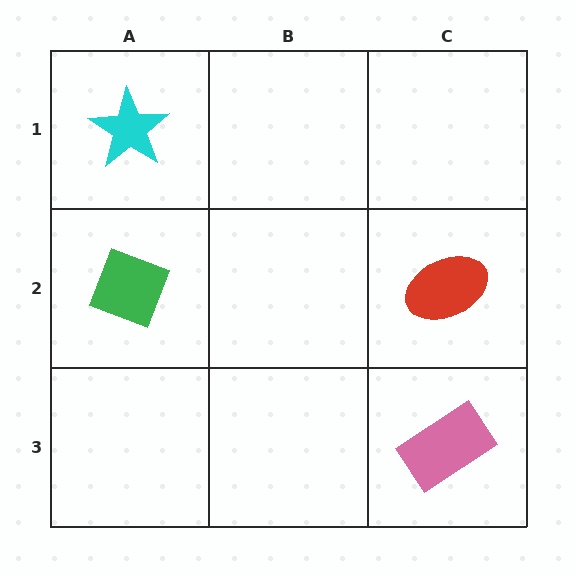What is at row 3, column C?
A pink rectangle.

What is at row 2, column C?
A red ellipse.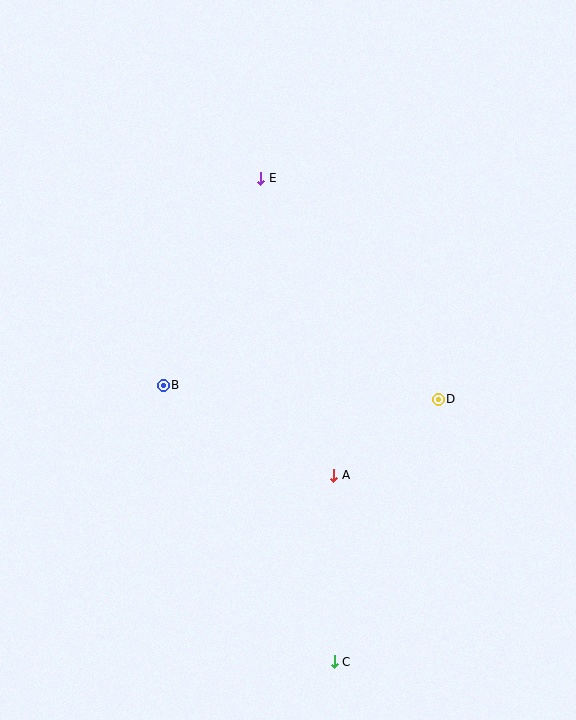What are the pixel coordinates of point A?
Point A is at (334, 475).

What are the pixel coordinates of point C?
Point C is at (334, 662).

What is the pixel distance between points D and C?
The distance between D and C is 282 pixels.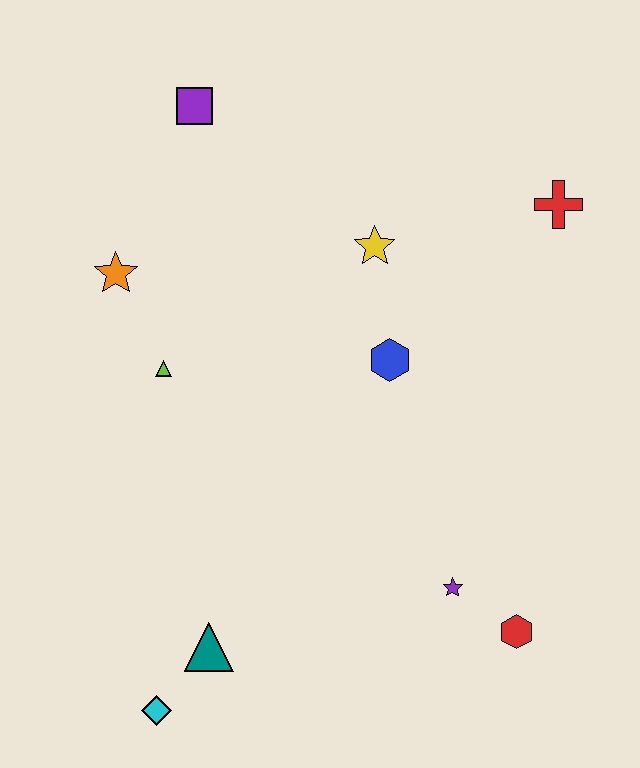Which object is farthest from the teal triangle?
The red cross is farthest from the teal triangle.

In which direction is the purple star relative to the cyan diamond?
The purple star is to the right of the cyan diamond.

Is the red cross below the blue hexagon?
No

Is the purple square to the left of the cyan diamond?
No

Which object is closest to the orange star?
The lime triangle is closest to the orange star.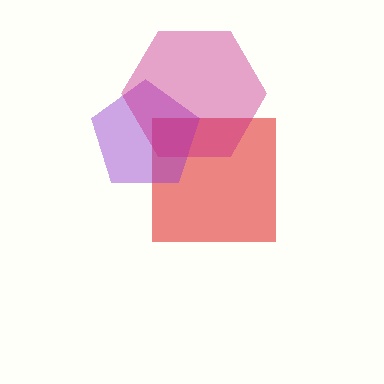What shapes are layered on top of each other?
The layered shapes are: a red square, a purple pentagon, a magenta hexagon.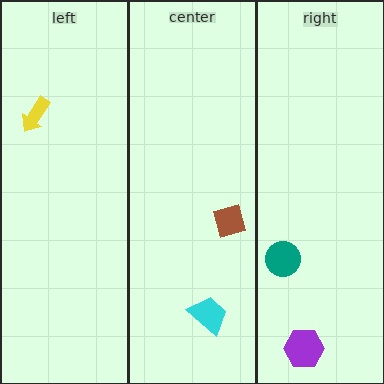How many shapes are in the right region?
2.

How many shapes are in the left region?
1.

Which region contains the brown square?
The center region.